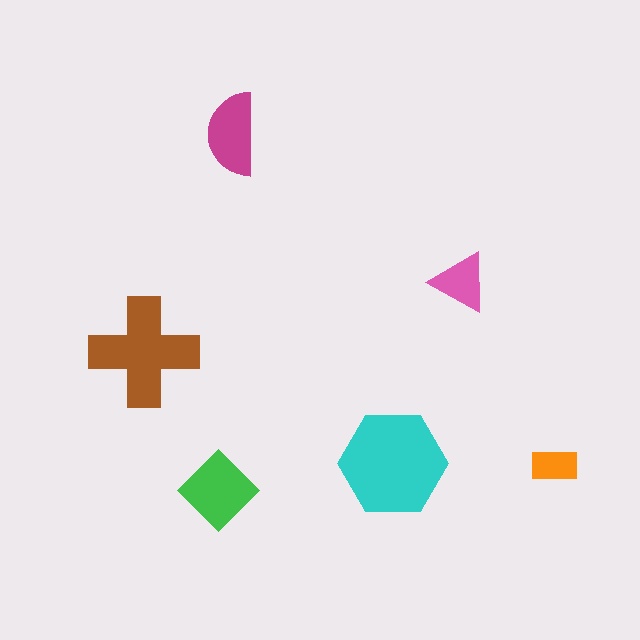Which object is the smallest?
The orange rectangle.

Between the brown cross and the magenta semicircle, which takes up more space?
The brown cross.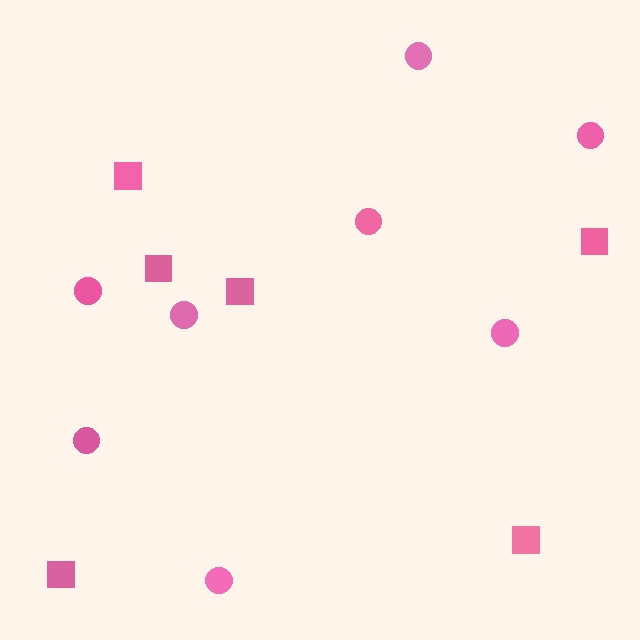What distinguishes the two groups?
There are 2 groups: one group of squares (6) and one group of circles (8).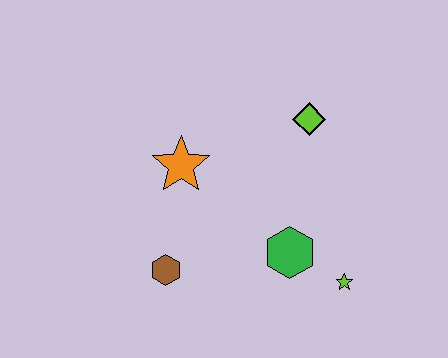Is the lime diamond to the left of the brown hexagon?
No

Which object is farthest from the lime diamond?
The brown hexagon is farthest from the lime diamond.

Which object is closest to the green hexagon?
The lime star is closest to the green hexagon.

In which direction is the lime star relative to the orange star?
The lime star is to the right of the orange star.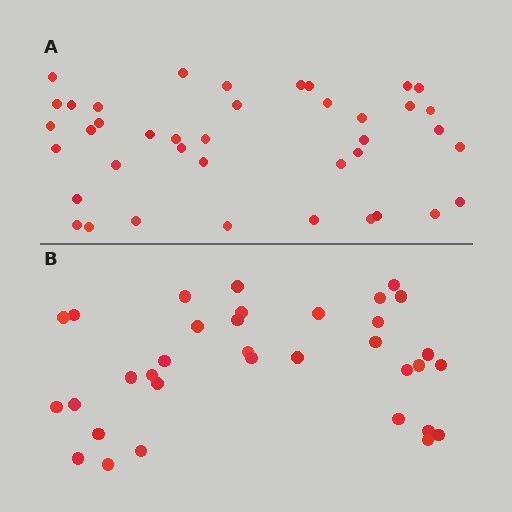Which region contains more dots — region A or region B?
Region A (the top region) has more dots.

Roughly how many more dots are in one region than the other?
Region A has about 6 more dots than region B.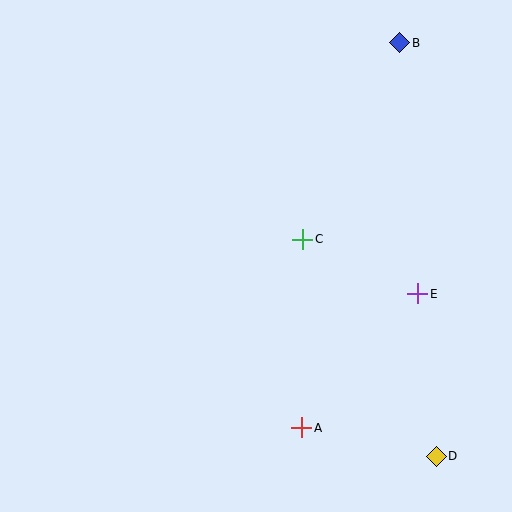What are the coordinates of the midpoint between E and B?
The midpoint between E and B is at (409, 168).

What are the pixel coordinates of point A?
Point A is at (302, 428).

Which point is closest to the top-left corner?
Point C is closest to the top-left corner.